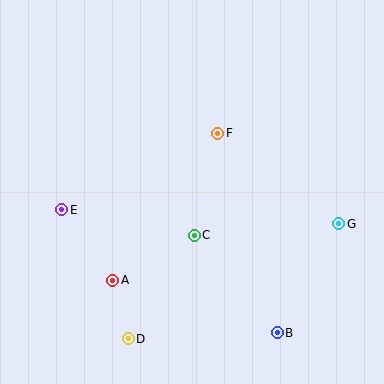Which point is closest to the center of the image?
Point C at (194, 235) is closest to the center.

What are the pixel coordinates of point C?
Point C is at (194, 235).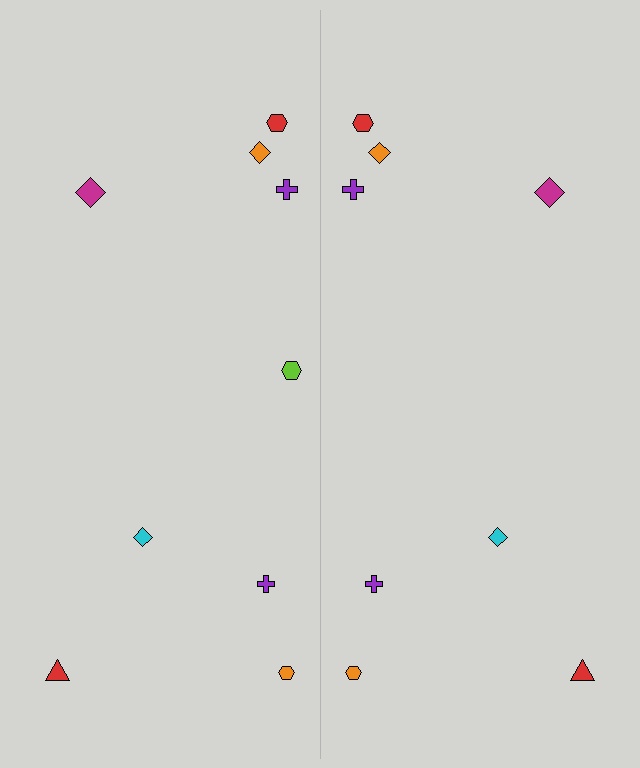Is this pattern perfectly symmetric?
No, the pattern is not perfectly symmetric. A lime hexagon is missing from the right side.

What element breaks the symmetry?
A lime hexagon is missing from the right side.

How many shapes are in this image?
There are 17 shapes in this image.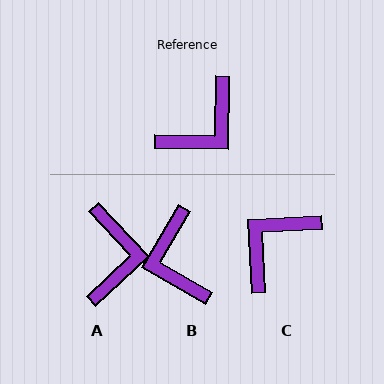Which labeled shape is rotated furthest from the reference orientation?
C, about 176 degrees away.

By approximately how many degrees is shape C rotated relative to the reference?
Approximately 176 degrees clockwise.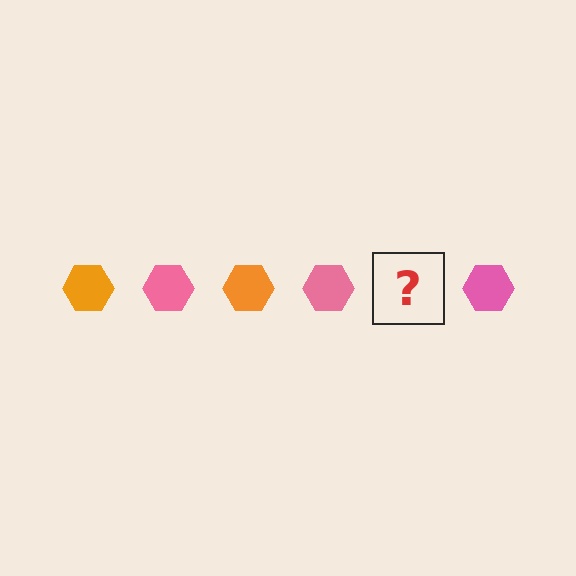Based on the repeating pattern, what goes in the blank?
The blank should be an orange hexagon.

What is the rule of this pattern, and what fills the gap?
The rule is that the pattern cycles through orange, pink hexagons. The gap should be filled with an orange hexagon.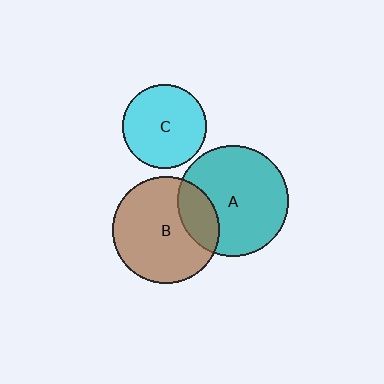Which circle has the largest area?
Circle A (teal).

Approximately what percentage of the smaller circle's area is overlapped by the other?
Approximately 25%.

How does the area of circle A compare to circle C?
Approximately 1.8 times.